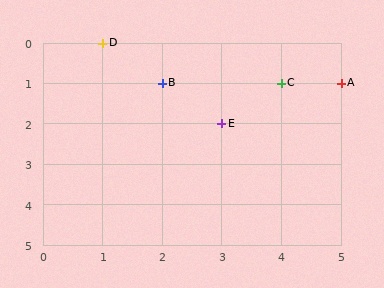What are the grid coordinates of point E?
Point E is at grid coordinates (3, 2).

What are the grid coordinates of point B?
Point B is at grid coordinates (2, 1).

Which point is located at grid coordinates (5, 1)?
Point A is at (5, 1).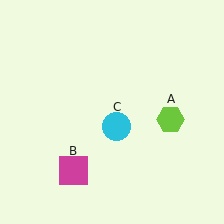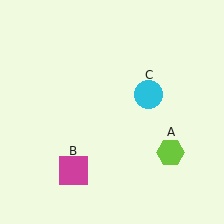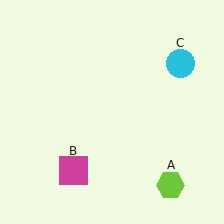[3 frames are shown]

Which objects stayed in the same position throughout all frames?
Magenta square (object B) remained stationary.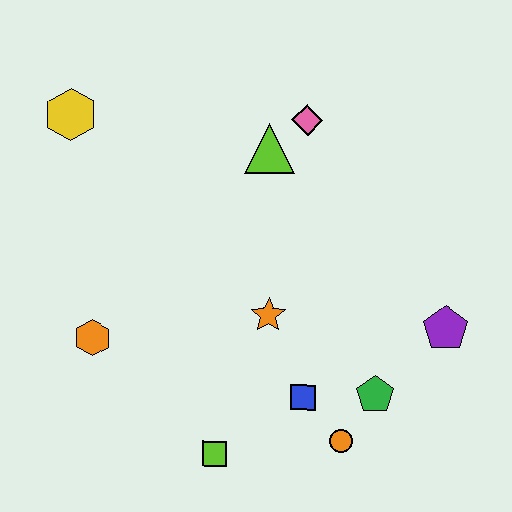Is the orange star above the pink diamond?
No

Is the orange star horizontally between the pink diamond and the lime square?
Yes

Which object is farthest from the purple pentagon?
The yellow hexagon is farthest from the purple pentagon.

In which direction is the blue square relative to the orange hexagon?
The blue square is to the right of the orange hexagon.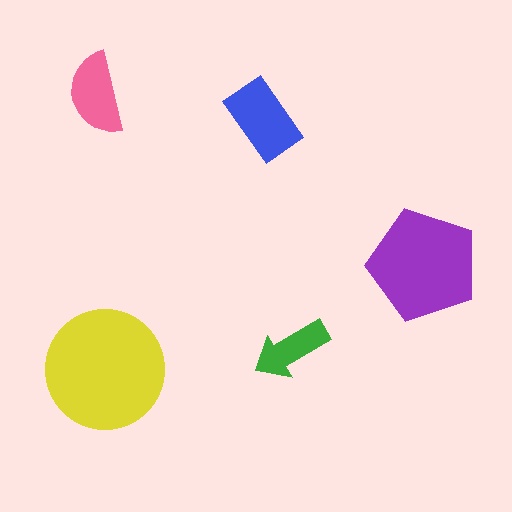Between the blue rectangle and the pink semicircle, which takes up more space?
The blue rectangle.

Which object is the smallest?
The green arrow.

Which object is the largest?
The yellow circle.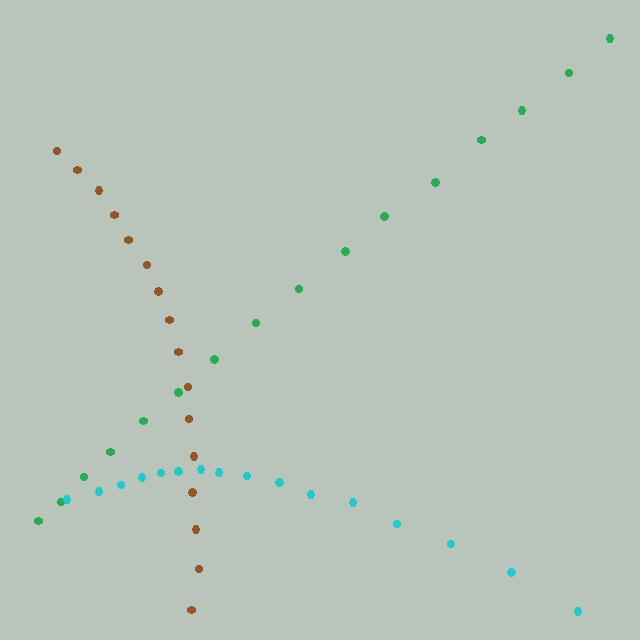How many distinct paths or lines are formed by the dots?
There are 3 distinct paths.